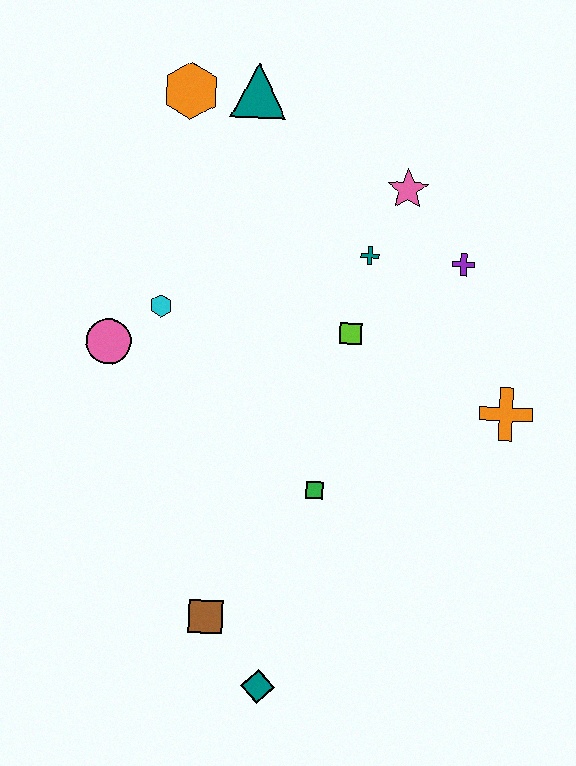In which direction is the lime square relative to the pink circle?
The lime square is to the right of the pink circle.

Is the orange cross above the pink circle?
No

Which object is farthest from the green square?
The orange hexagon is farthest from the green square.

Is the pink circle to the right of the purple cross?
No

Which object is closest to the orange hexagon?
The teal triangle is closest to the orange hexagon.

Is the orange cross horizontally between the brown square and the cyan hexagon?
No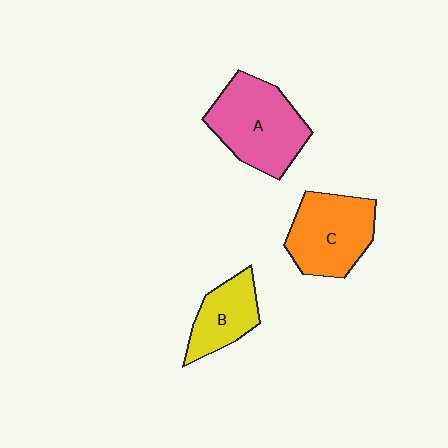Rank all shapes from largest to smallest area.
From largest to smallest: A (pink), C (orange), B (yellow).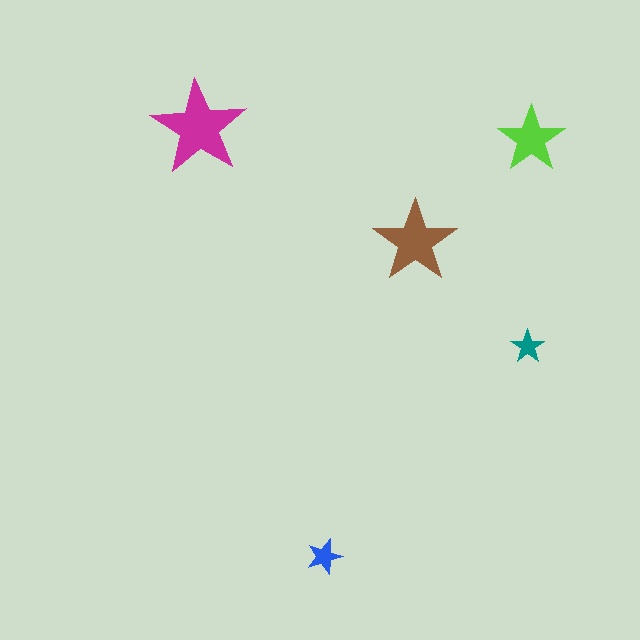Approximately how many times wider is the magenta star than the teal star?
About 3 times wider.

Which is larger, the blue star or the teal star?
The blue one.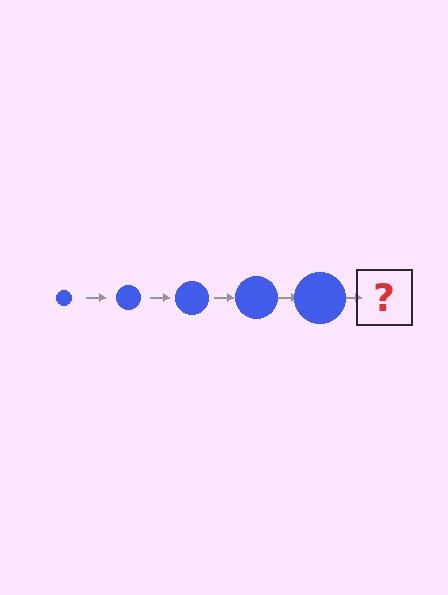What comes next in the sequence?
The next element should be a blue circle, larger than the previous one.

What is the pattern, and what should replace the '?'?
The pattern is that the circle gets progressively larger each step. The '?' should be a blue circle, larger than the previous one.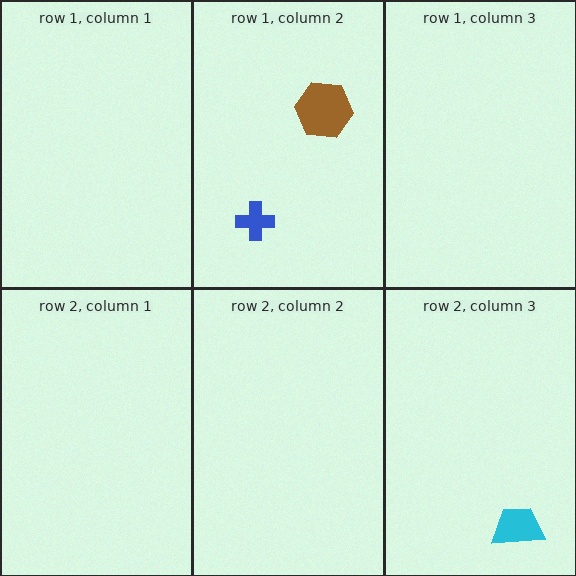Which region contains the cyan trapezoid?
The row 2, column 3 region.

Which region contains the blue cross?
The row 1, column 2 region.